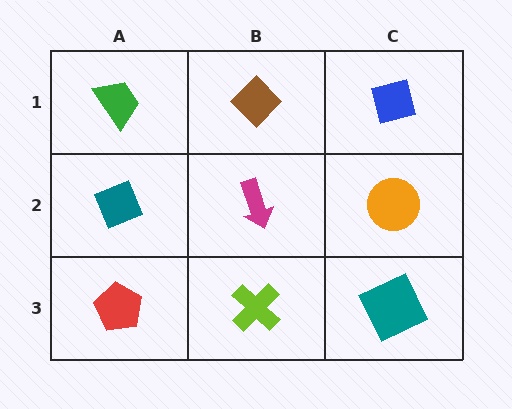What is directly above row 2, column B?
A brown diamond.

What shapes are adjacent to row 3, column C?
An orange circle (row 2, column C), a lime cross (row 3, column B).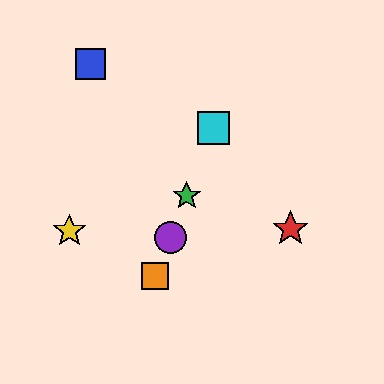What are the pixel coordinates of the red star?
The red star is at (291, 229).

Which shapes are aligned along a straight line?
The green star, the purple circle, the orange square, the cyan square are aligned along a straight line.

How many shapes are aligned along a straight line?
4 shapes (the green star, the purple circle, the orange square, the cyan square) are aligned along a straight line.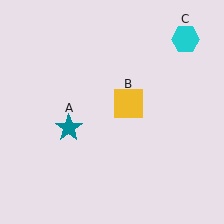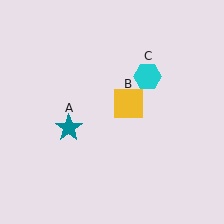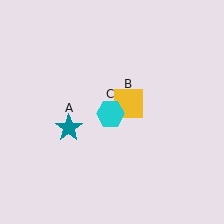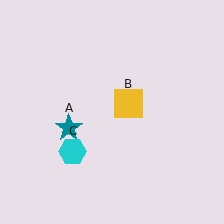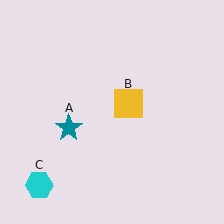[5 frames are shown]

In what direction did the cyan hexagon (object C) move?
The cyan hexagon (object C) moved down and to the left.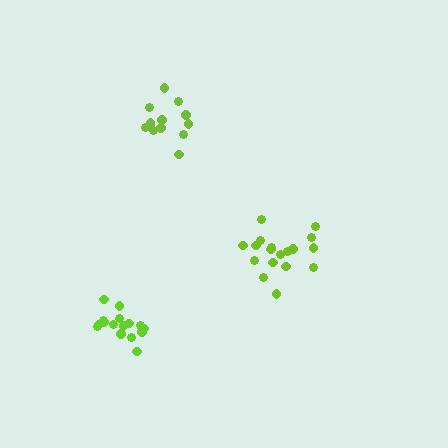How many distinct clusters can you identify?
There are 3 distinct clusters.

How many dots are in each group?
Group 1: 16 dots, Group 2: 13 dots, Group 3: 18 dots (47 total).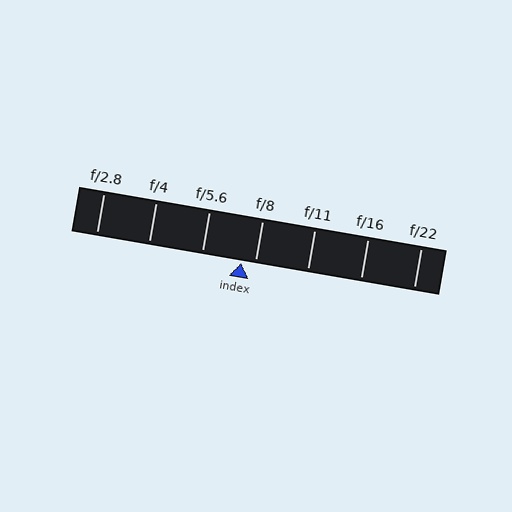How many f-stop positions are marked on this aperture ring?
There are 7 f-stop positions marked.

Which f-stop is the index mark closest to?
The index mark is closest to f/8.